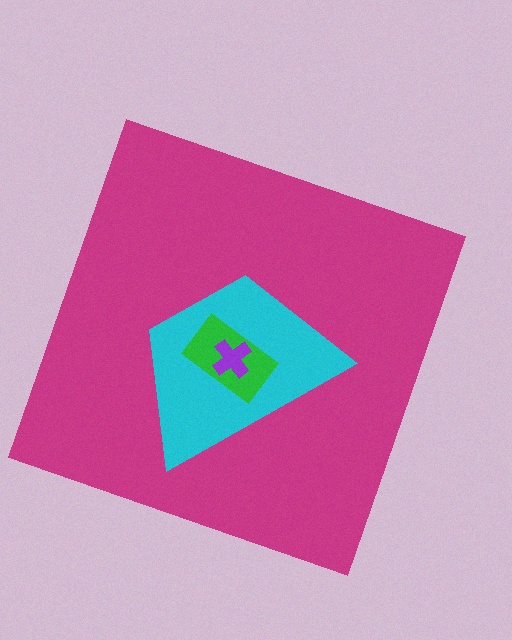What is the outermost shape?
The magenta square.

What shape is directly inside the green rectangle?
The purple cross.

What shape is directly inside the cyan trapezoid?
The green rectangle.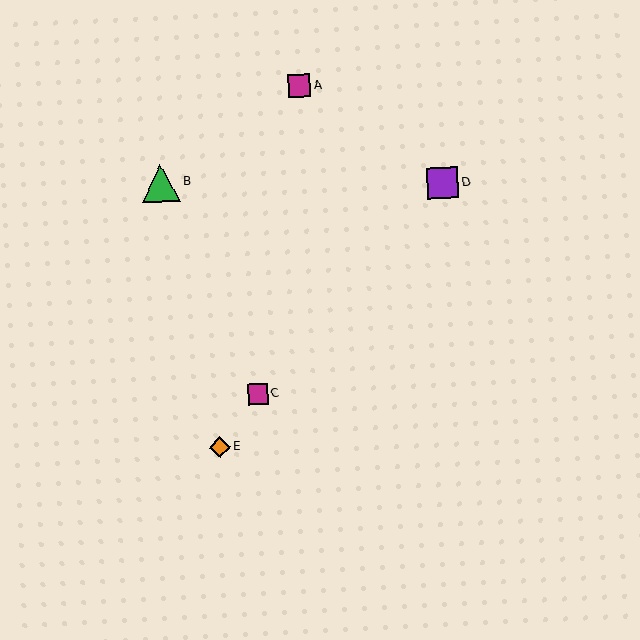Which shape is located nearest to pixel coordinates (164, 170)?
The green triangle (labeled B) at (161, 183) is nearest to that location.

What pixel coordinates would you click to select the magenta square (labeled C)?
Click at (258, 394) to select the magenta square C.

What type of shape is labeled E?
Shape E is an orange diamond.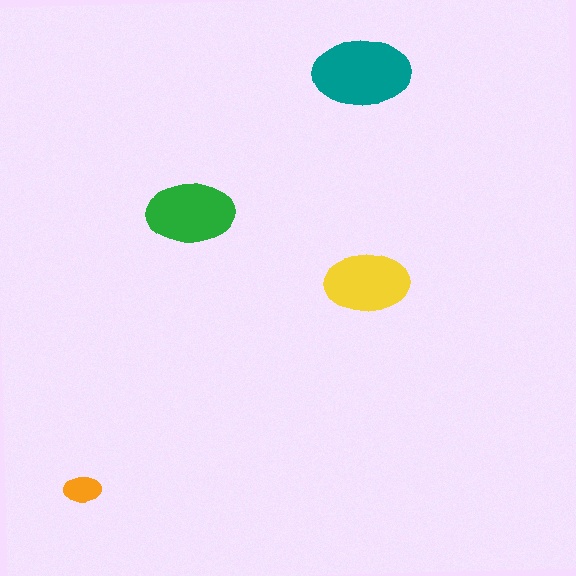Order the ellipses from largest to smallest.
the teal one, the green one, the yellow one, the orange one.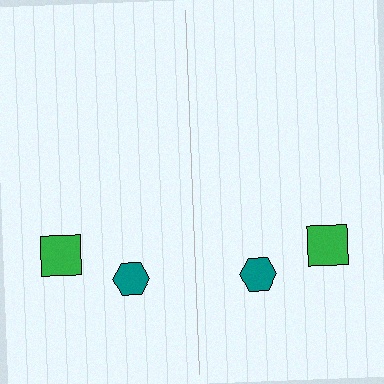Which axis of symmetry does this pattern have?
The pattern has a vertical axis of symmetry running through the center of the image.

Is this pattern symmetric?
Yes, this pattern has bilateral (reflection) symmetry.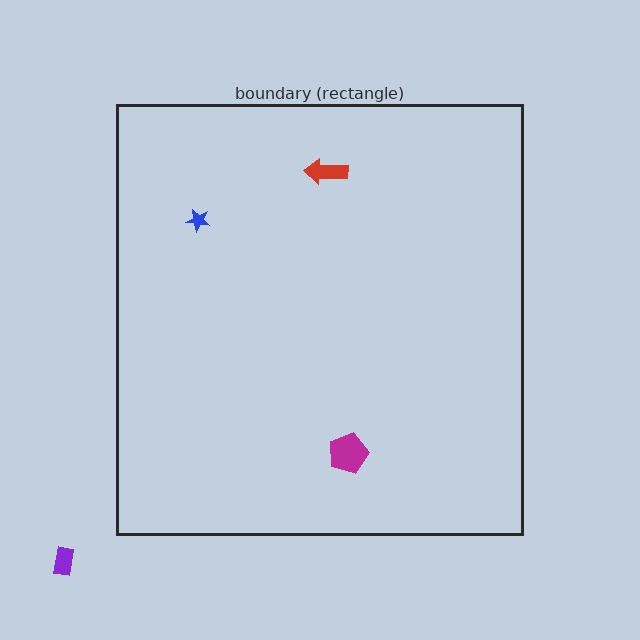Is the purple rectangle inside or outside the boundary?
Outside.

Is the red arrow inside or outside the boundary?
Inside.